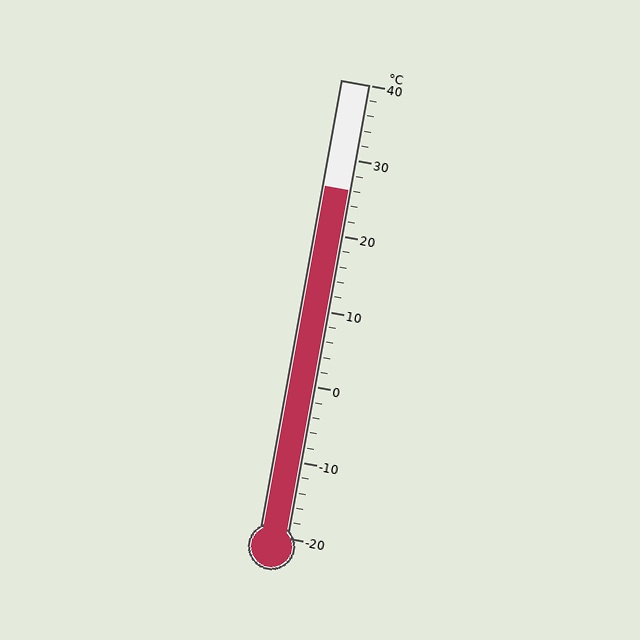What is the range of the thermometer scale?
The thermometer scale ranges from -20°C to 40°C.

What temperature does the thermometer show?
The thermometer shows approximately 26°C.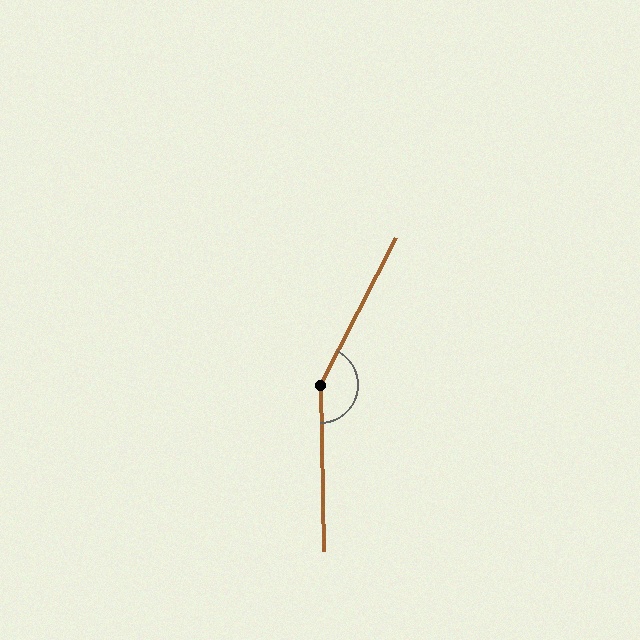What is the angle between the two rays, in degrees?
Approximately 151 degrees.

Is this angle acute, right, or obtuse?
It is obtuse.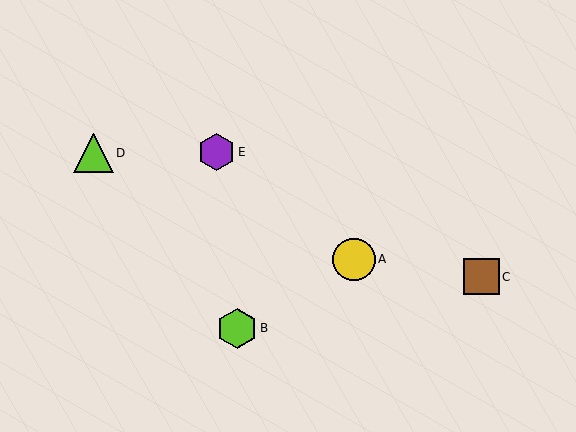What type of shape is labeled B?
Shape B is a lime hexagon.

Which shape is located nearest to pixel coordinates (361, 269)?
The yellow circle (labeled A) at (354, 259) is nearest to that location.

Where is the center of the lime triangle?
The center of the lime triangle is at (93, 153).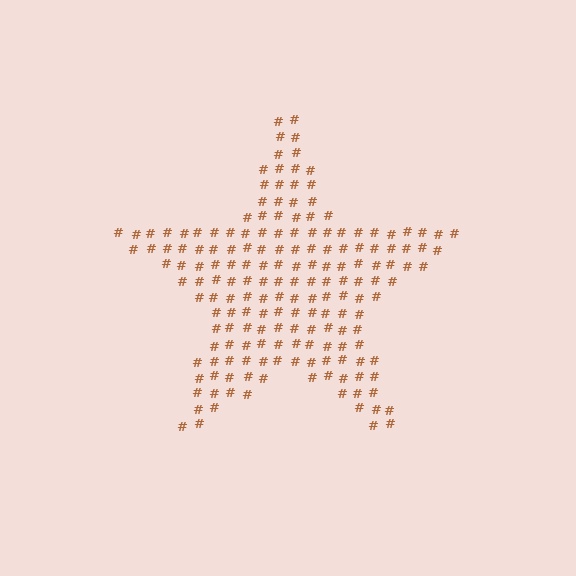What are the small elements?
The small elements are hash symbols.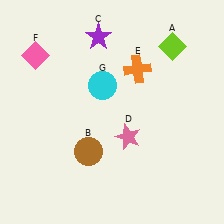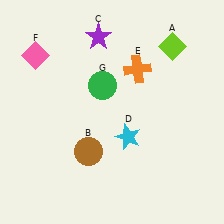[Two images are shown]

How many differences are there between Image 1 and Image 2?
There are 2 differences between the two images.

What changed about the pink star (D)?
In Image 1, D is pink. In Image 2, it changed to cyan.